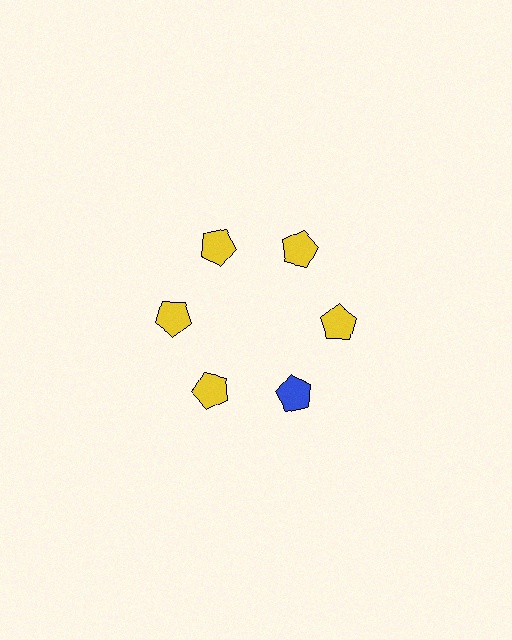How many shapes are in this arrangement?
There are 6 shapes arranged in a ring pattern.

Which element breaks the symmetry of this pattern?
The blue pentagon at roughly the 5 o'clock position breaks the symmetry. All other shapes are yellow pentagons.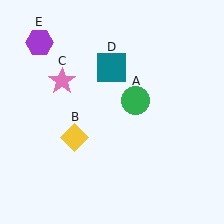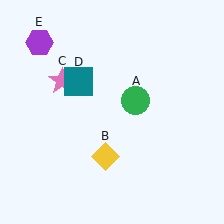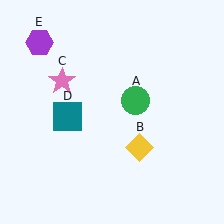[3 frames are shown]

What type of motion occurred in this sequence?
The yellow diamond (object B), teal square (object D) rotated counterclockwise around the center of the scene.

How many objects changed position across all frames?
2 objects changed position: yellow diamond (object B), teal square (object D).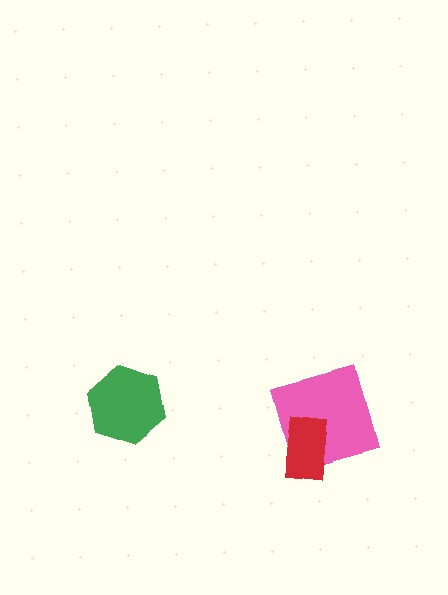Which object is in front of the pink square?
The red rectangle is in front of the pink square.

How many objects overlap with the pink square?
1 object overlaps with the pink square.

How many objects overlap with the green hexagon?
0 objects overlap with the green hexagon.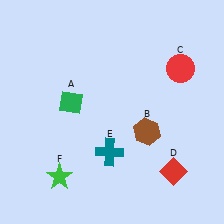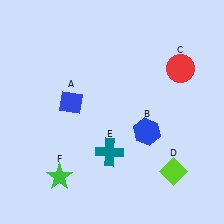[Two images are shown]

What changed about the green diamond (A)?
In Image 1, A is green. In Image 2, it changed to blue.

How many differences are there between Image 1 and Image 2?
There are 3 differences between the two images.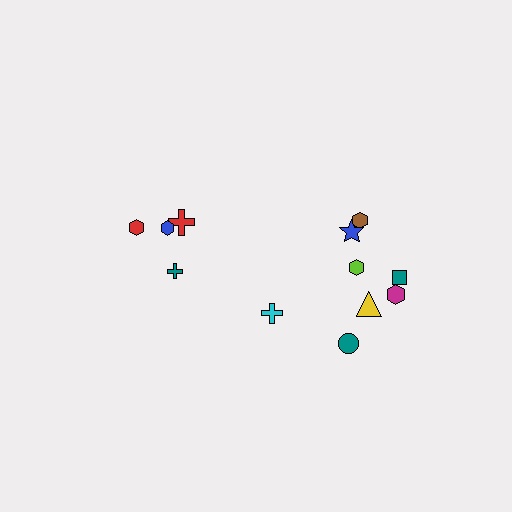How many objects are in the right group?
There are 8 objects.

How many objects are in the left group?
There are 4 objects.